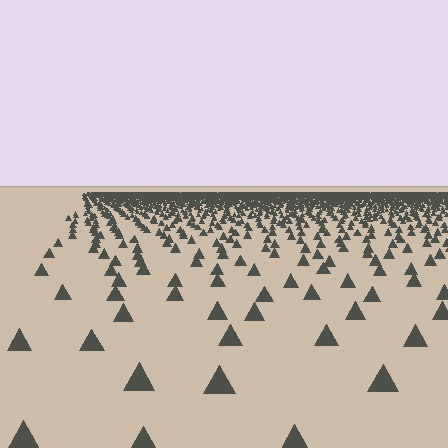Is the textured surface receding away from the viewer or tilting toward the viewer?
The surface is receding away from the viewer. Texture elements get smaller and denser toward the top.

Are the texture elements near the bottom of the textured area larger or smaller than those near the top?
Larger. Near the bottom, elements are closer to the viewer and appear at a bigger on-screen size.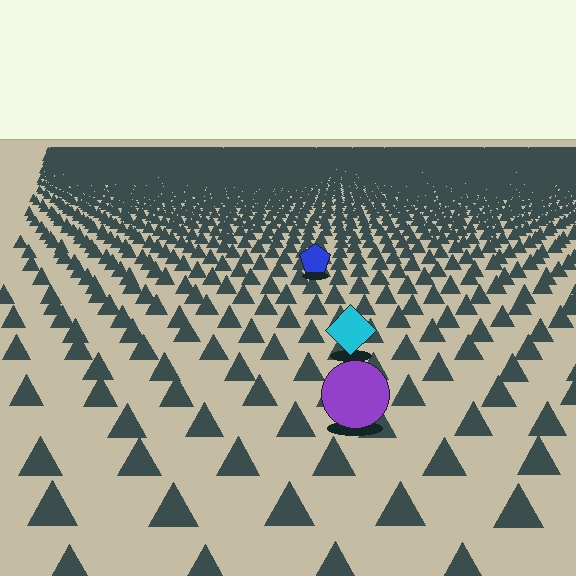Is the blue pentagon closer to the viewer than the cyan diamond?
No. The cyan diamond is closer — you can tell from the texture gradient: the ground texture is coarser near it.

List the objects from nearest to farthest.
From nearest to farthest: the purple circle, the cyan diamond, the blue pentagon.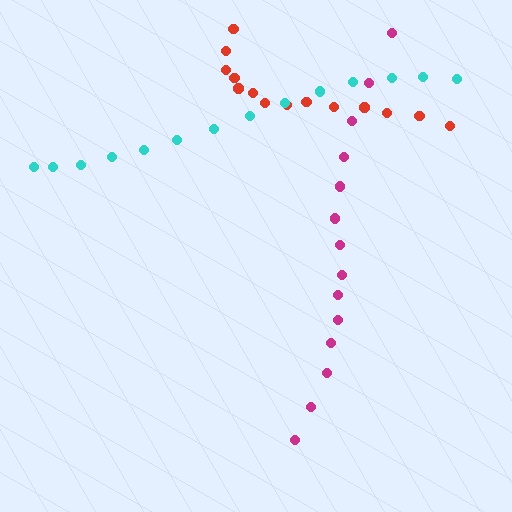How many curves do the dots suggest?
There are 3 distinct paths.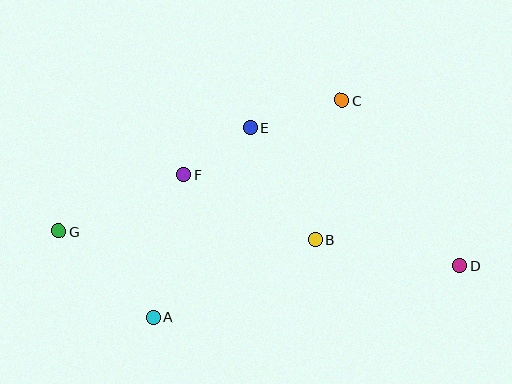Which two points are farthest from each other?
Points D and G are farthest from each other.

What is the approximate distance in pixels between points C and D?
The distance between C and D is approximately 203 pixels.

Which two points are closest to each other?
Points E and F are closest to each other.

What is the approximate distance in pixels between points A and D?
The distance between A and D is approximately 311 pixels.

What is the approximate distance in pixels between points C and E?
The distance between C and E is approximately 95 pixels.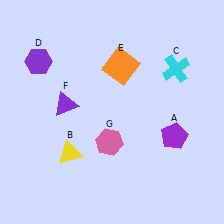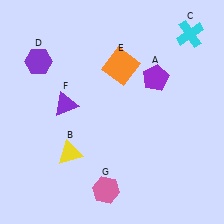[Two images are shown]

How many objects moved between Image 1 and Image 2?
3 objects moved between the two images.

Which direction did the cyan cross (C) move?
The cyan cross (C) moved up.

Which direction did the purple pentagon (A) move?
The purple pentagon (A) moved up.